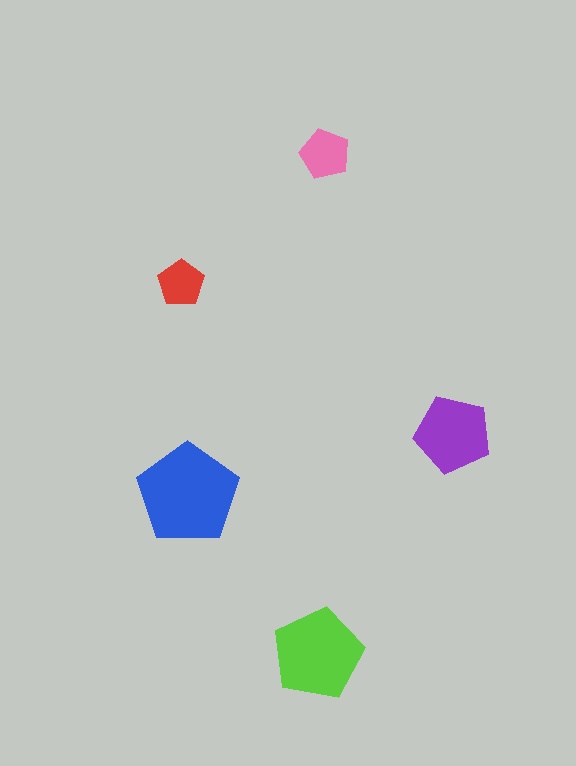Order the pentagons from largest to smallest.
the blue one, the lime one, the purple one, the pink one, the red one.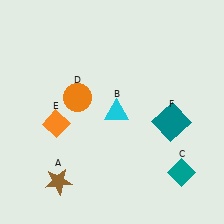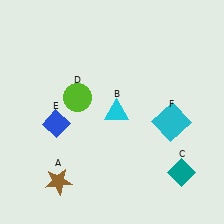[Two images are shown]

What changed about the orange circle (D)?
In Image 1, D is orange. In Image 2, it changed to lime.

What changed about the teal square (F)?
In Image 1, F is teal. In Image 2, it changed to cyan.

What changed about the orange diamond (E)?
In Image 1, E is orange. In Image 2, it changed to blue.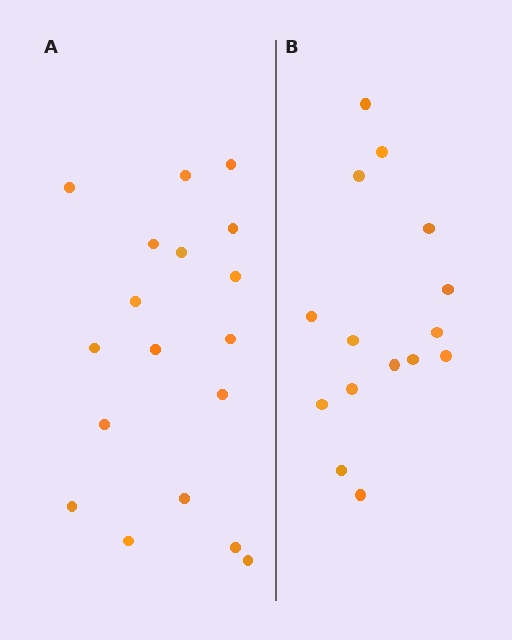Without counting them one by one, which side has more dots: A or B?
Region A (the left region) has more dots.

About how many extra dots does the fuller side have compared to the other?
Region A has just a few more — roughly 2 or 3 more dots than region B.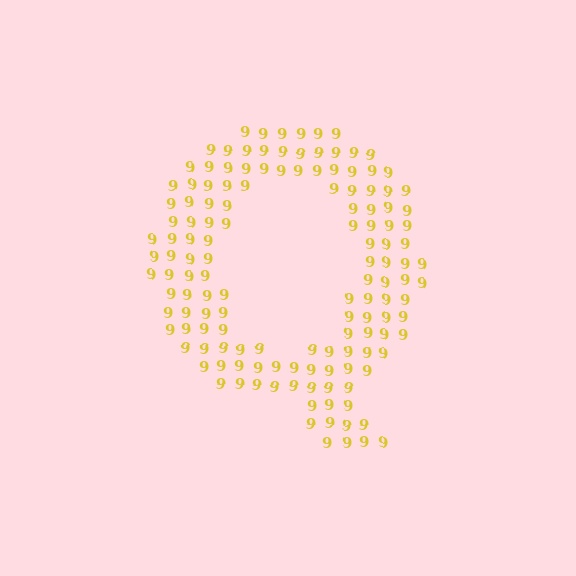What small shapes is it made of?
It is made of small digit 9's.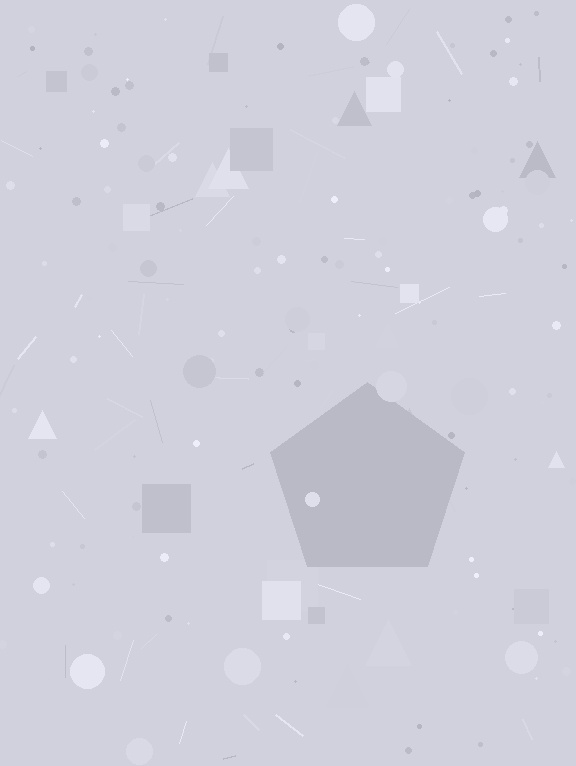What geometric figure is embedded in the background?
A pentagon is embedded in the background.